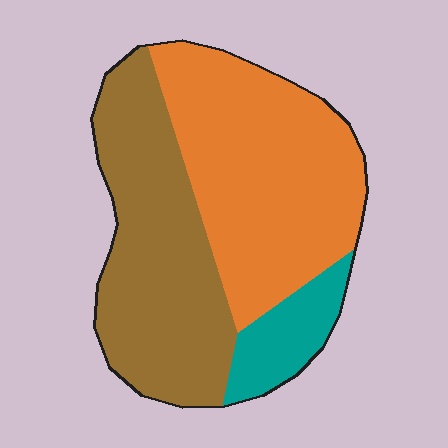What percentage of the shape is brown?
Brown covers 42% of the shape.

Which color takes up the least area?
Teal, at roughly 10%.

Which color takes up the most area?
Orange, at roughly 45%.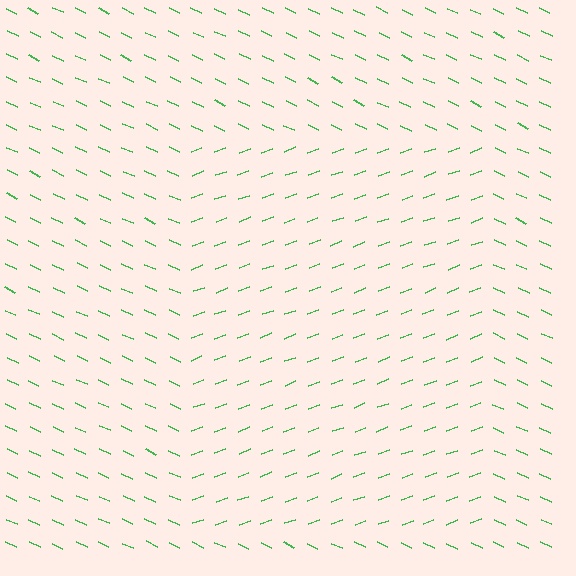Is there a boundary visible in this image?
Yes, there is a texture boundary formed by a change in line orientation.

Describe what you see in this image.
The image is filled with small green line segments. A rectangle region in the image has lines oriented differently from the surrounding lines, creating a visible texture boundary.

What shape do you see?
I see a rectangle.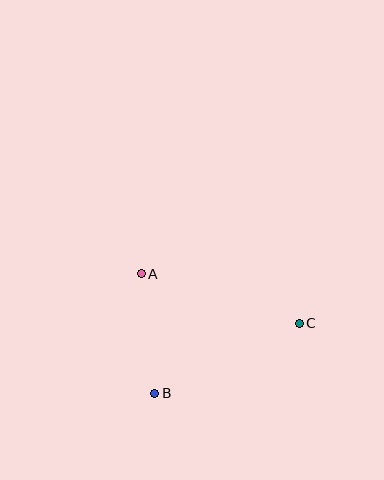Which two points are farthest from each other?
Points A and C are farthest from each other.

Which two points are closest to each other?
Points A and B are closest to each other.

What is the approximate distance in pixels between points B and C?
The distance between B and C is approximately 161 pixels.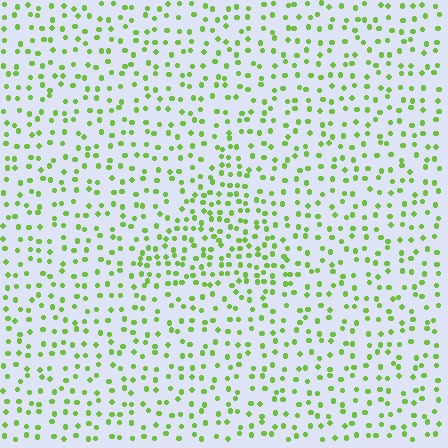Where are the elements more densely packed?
The elements are more densely packed inside the triangle boundary.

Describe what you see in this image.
The image contains small lime elements arranged at two different densities. A triangle-shaped region is visible where the elements are more densely packed than the surrounding area.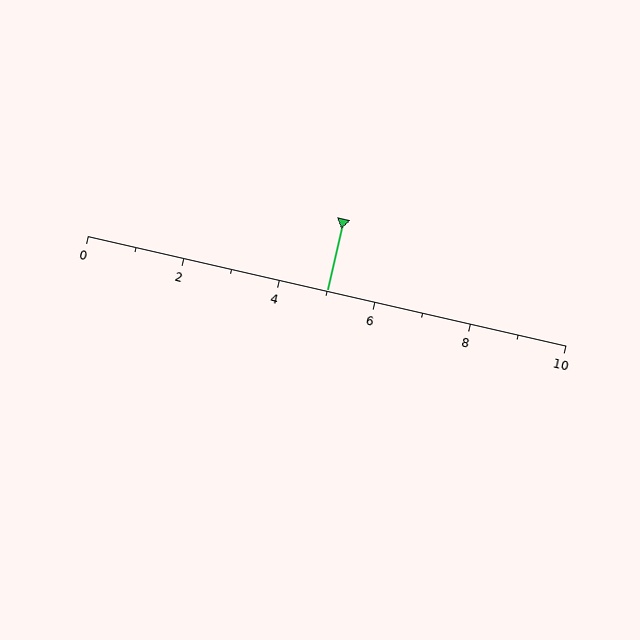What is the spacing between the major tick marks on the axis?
The major ticks are spaced 2 apart.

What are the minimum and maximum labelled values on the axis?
The axis runs from 0 to 10.